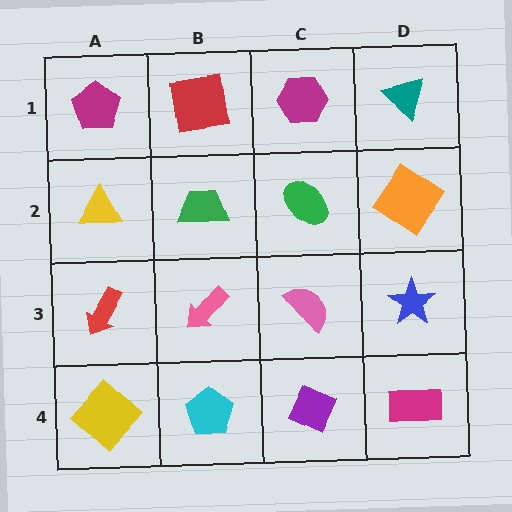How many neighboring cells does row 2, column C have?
4.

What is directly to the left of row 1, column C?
A red square.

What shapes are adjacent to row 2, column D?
A teal triangle (row 1, column D), a blue star (row 3, column D), a green ellipse (row 2, column C).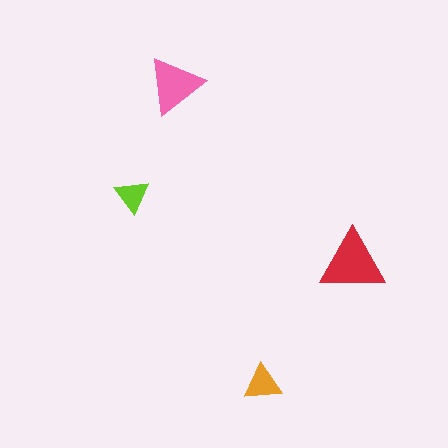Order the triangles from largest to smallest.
the red one, the pink one, the orange one, the lime one.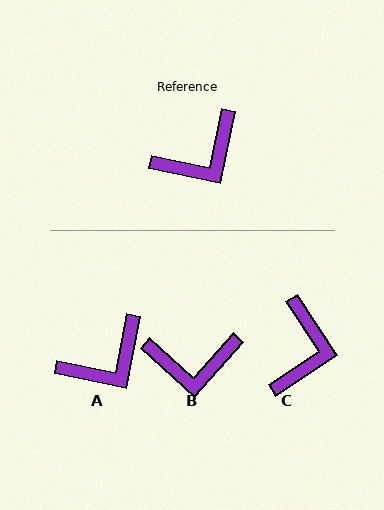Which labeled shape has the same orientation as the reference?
A.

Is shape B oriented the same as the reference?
No, it is off by about 30 degrees.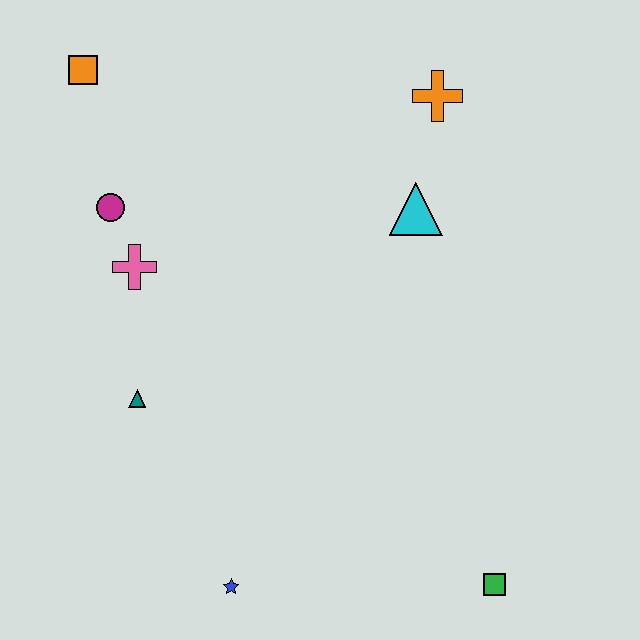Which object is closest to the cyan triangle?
The orange cross is closest to the cyan triangle.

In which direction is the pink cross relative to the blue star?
The pink cross is above the blue star.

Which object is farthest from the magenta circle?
The green square is farthest from the magenta circle.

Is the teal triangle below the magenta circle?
Yes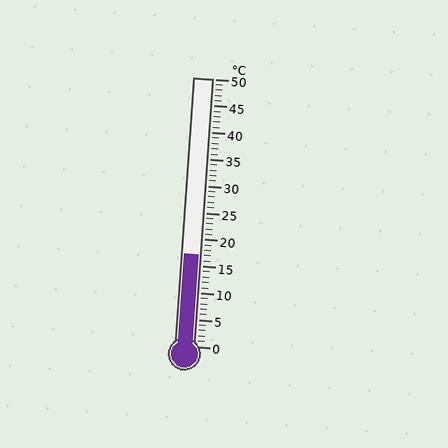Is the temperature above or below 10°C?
The temperature is above 10°C.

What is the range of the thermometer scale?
The thermometer scale ranges from 0°C to 50°C.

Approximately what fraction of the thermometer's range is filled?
The thermometer is filled to approximately 35% of its range.